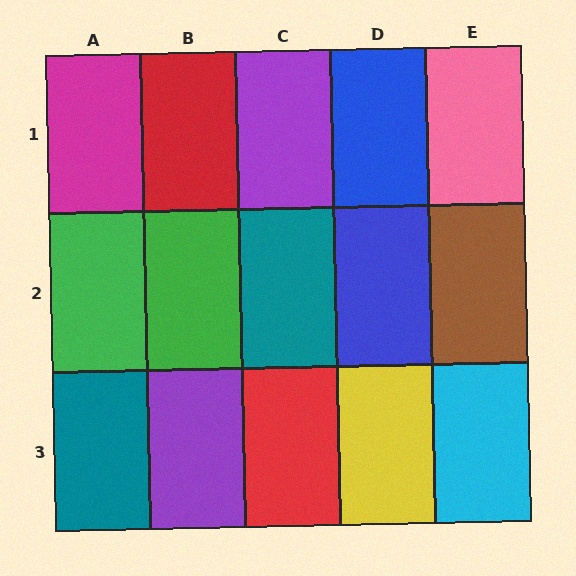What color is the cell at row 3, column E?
Cyan.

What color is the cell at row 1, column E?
Pink.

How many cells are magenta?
1 cell is magenta.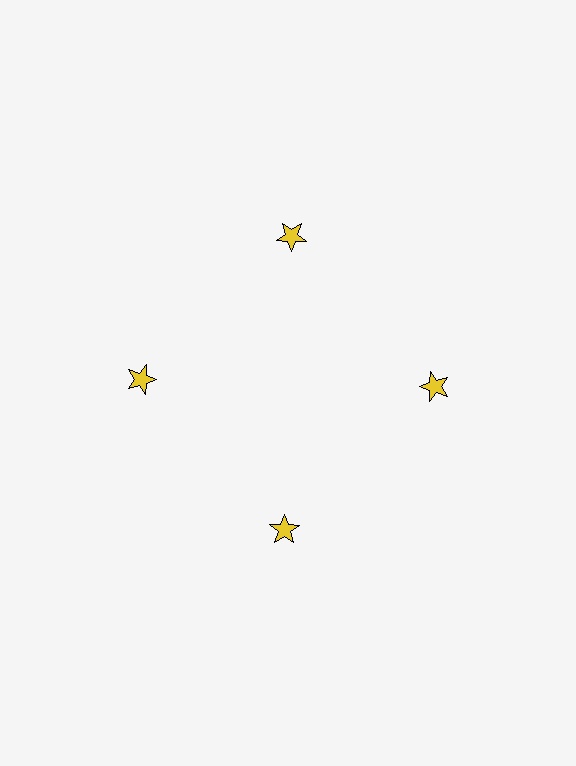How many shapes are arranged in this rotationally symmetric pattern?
There are 4 shapes, arranged in 4 groups of 1.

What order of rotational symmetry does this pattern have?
This pattern has 4-fold rotational symmetry.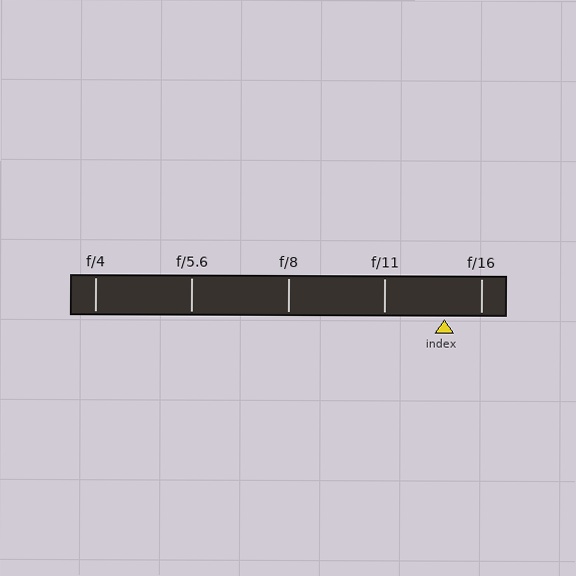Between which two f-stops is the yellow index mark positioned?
The index mark is between f/11 and f/16.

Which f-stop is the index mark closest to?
The index mark is closest to f/16.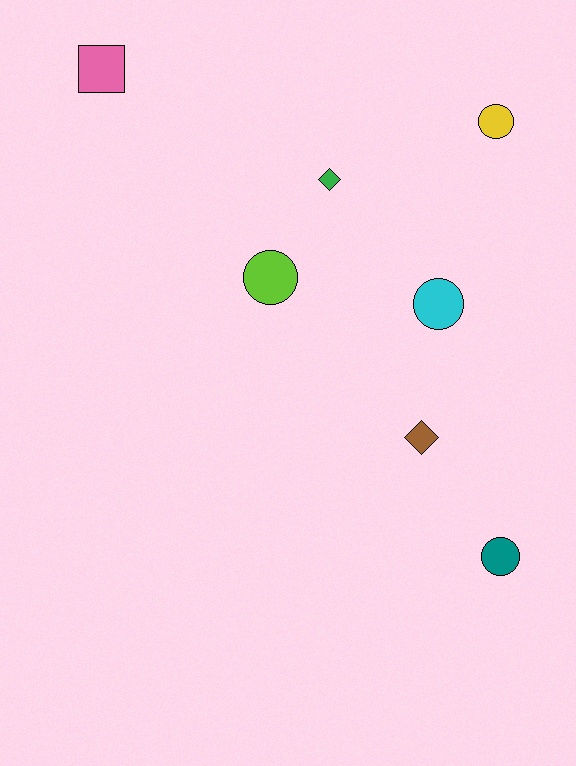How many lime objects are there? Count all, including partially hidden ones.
There is 1 lime object.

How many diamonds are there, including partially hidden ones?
There are 2 diamonds.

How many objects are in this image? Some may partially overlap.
There are 7 objects.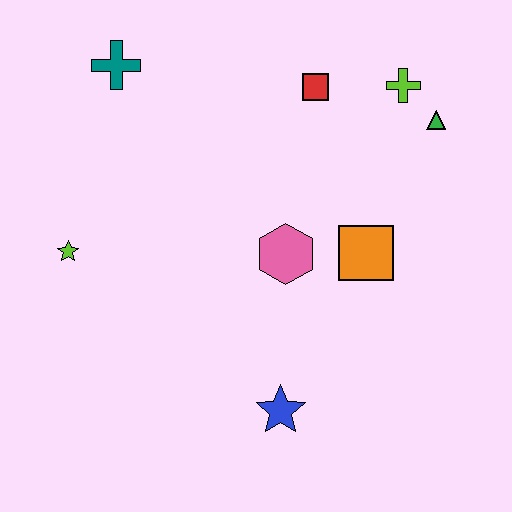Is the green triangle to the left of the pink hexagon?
No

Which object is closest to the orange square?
The pink hexagon is closest to the orange square.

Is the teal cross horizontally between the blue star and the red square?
No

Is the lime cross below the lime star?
No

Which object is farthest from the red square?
The blue star is farthest from the red square.